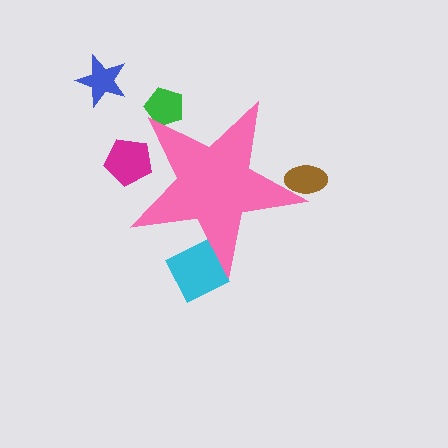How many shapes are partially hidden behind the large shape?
4 shapes are partially hidden.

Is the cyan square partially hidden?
Yes, the cyan square is partially hidden behind the pink star.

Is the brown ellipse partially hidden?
Yes, the brown ellipse is partially hidden behind the pink star.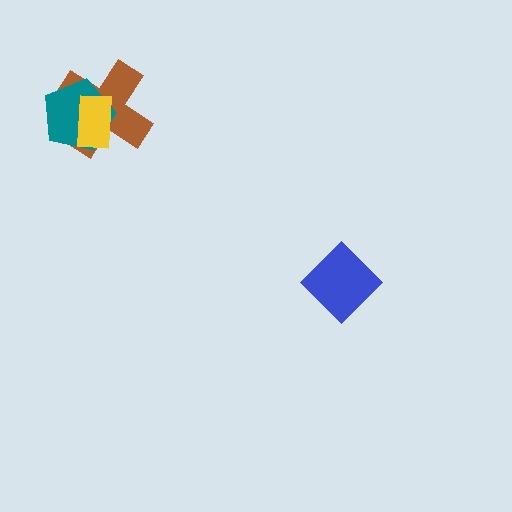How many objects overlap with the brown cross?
2 objects overlap with the brown cross.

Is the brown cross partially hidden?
Yes, it is partially covered by another shape.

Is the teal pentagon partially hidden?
Yes, it is partially covered by another shape.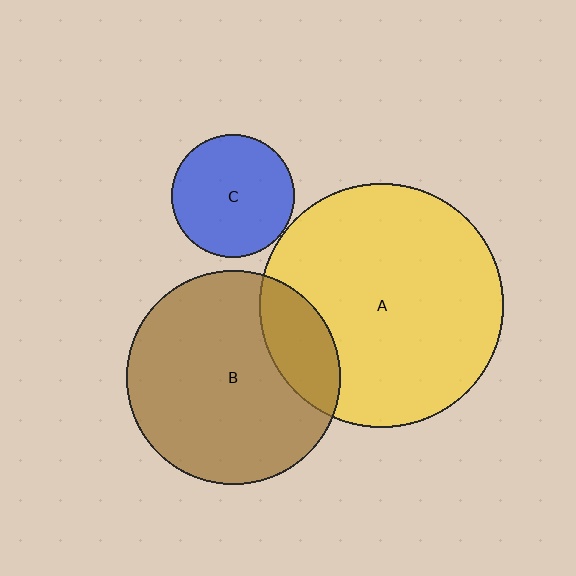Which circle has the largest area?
Circle A (yellow).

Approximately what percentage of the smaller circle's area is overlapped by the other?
Approximately 20%.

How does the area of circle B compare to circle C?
Approximately 3.0 times.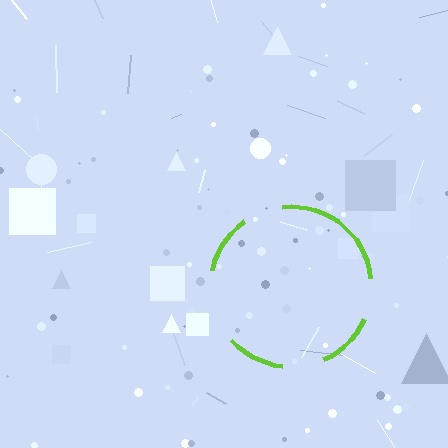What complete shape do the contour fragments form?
The contour fragments form a circle.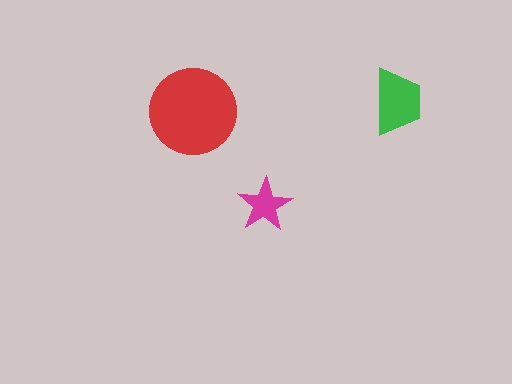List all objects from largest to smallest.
The red circle, the green trapezoid, the magenta star.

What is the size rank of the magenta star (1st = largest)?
3rd.